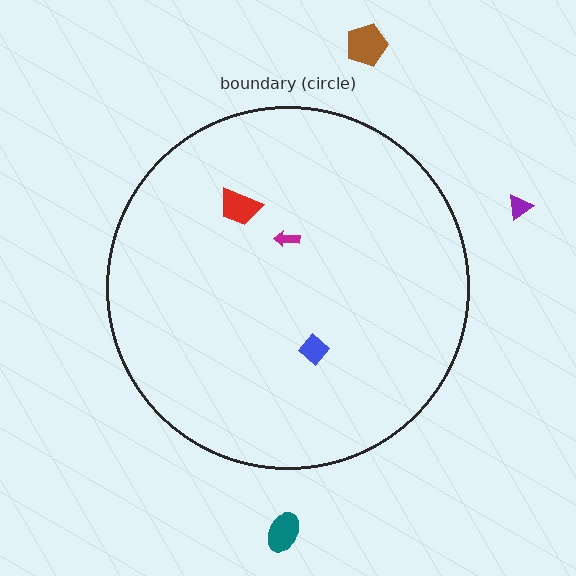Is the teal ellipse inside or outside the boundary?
Outside.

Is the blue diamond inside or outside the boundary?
Inside.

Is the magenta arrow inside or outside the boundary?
Inside.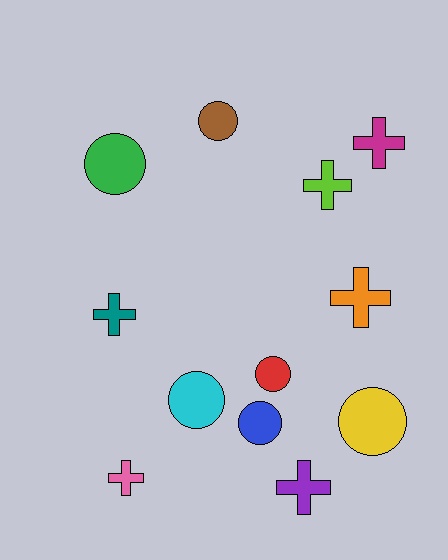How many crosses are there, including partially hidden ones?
There are 6 crosses.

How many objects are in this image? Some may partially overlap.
There are 12 objects.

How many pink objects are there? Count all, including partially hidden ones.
There is 1 pink object.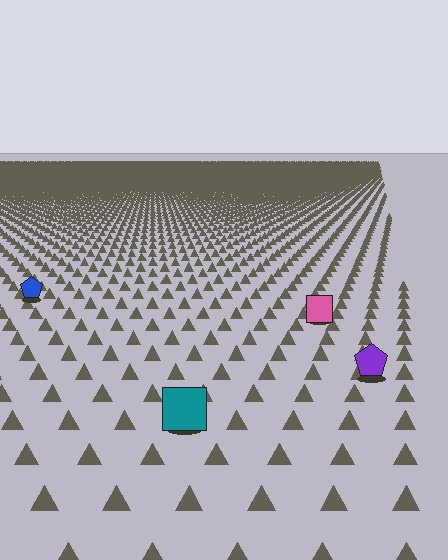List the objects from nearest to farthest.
From nearest to farthest: the teal square, the purple pentagon, the pink square, the blue pentagon.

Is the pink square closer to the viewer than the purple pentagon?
No. The purple pentagon is closer — you can tell from the texture gradient: the ground texture is coarser near it.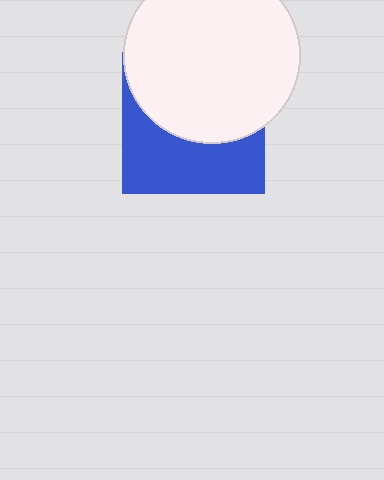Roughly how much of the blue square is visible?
About half of it is visible (roughly 45%).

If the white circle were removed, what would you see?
You would see the complete blue square.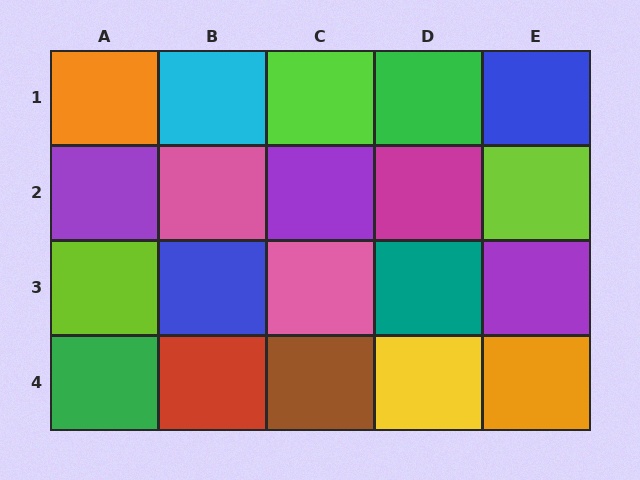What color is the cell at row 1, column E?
Blue.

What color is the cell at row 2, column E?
Lime.